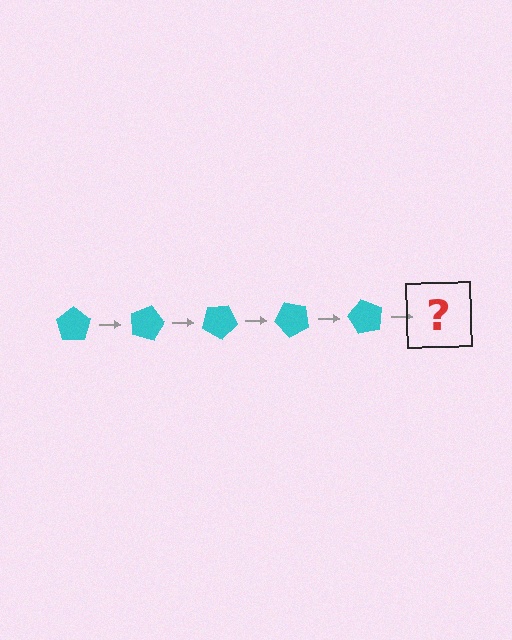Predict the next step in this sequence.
The next step is a cyan pentagon rotated 75 degrees.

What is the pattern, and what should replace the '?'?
The pattern is that the pentagon rotates 15 degrees each step. The '?' should be a cyan pentagon rotated 75 degrees.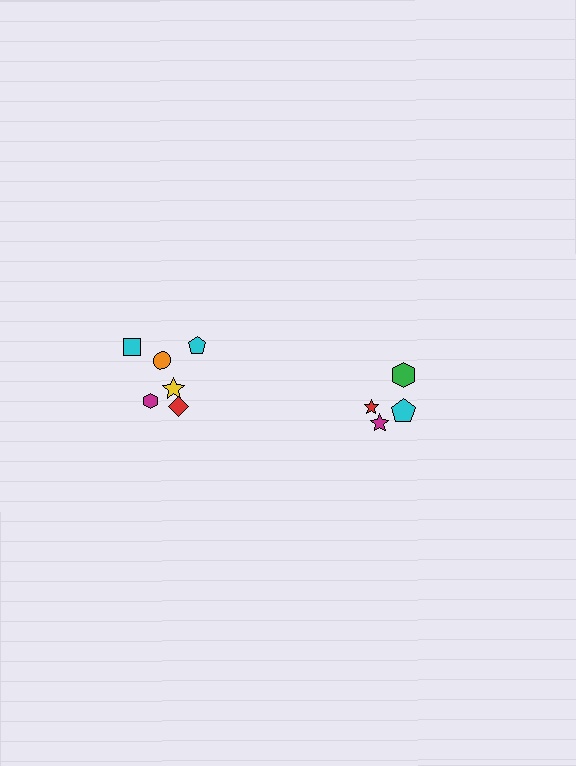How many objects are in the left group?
There are 6 objects.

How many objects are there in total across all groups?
There are 10 objects.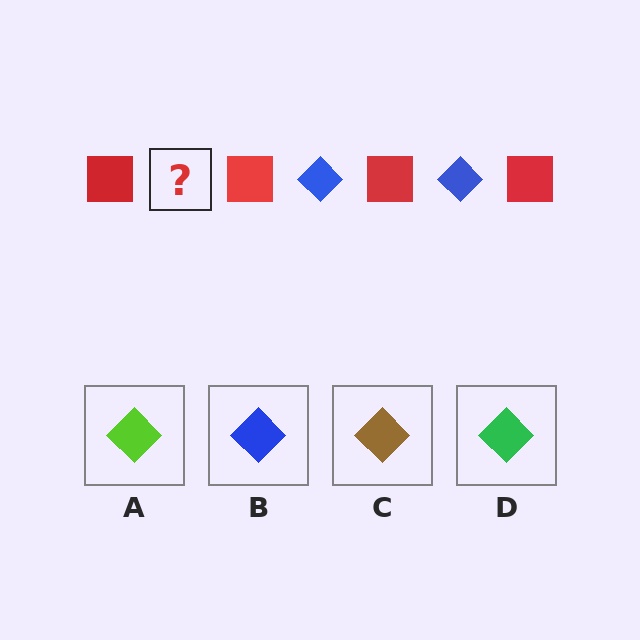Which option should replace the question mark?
Option B.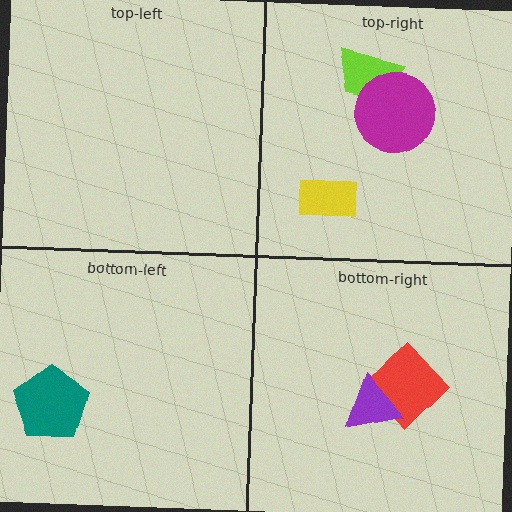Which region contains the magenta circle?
The top-right region.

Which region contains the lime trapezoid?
The top-right region.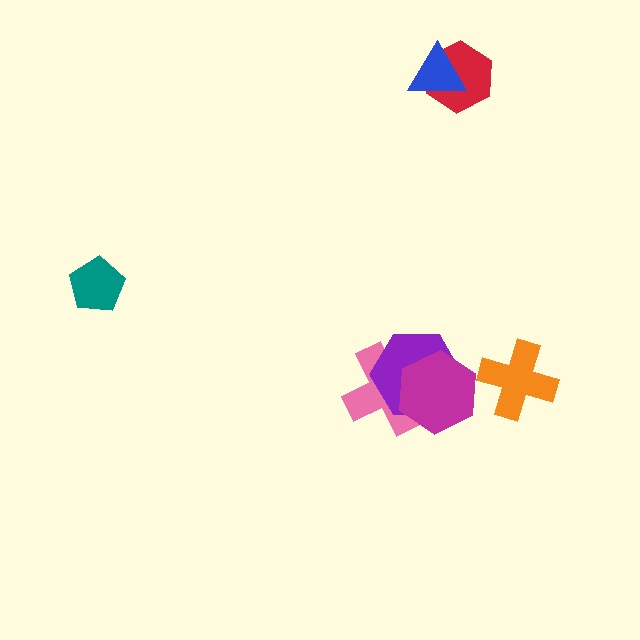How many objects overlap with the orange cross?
0 objects overlap with the orange cross.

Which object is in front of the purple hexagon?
The magenta hexagon is in front of the purple hexagon.